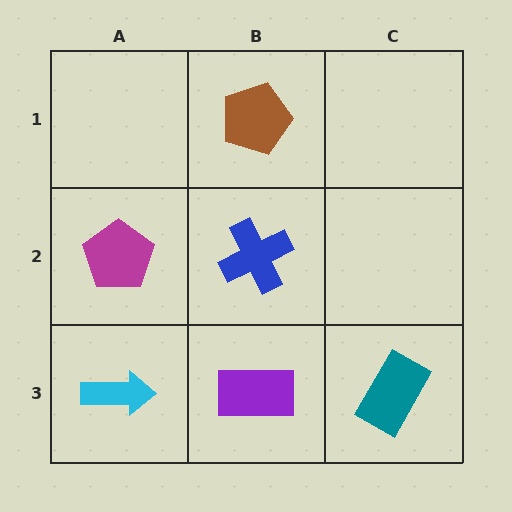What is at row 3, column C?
A teal rectangle.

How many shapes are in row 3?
3 shapes.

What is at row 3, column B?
A purple rectangle.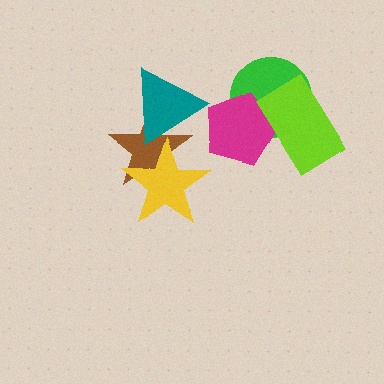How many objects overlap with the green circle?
2 objects overlap with the green circle.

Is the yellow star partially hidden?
No, no other shape covers it.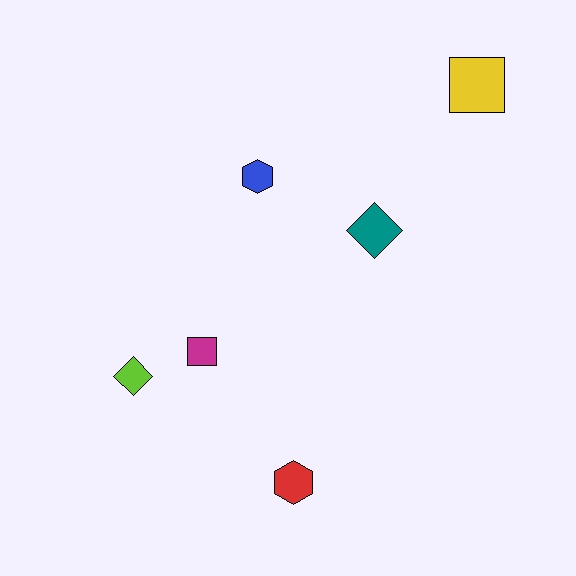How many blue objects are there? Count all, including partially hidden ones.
There is 1 blue object.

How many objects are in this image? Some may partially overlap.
There are 6 objects.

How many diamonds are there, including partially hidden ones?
There are 2 diamonds.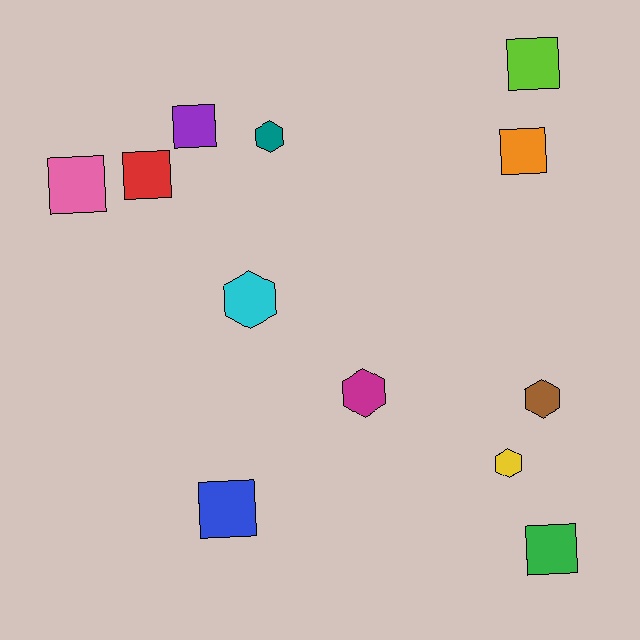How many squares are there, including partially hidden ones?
There are 7 squares.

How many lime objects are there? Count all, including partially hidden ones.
There is 1 lime object.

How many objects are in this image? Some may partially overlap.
There are 12 objects.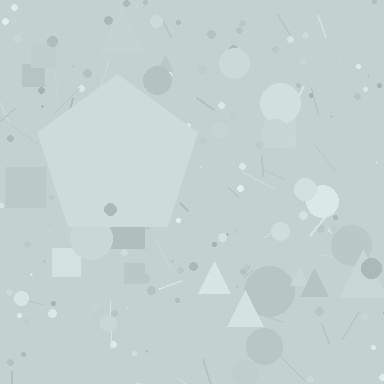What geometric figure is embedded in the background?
A pentagon is embedded in the background.